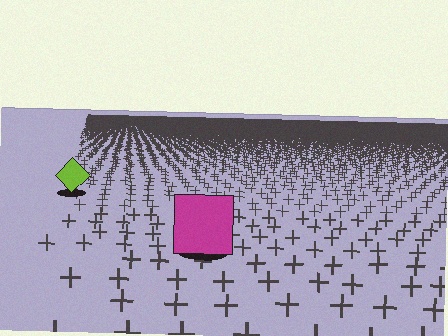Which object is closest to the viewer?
The magenta square is closest. The texture marks near it are larger and more spread out.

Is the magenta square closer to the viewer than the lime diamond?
Yes. The magenta square is closer — you can tell from the texture gradient: the ground texture is coarser near it.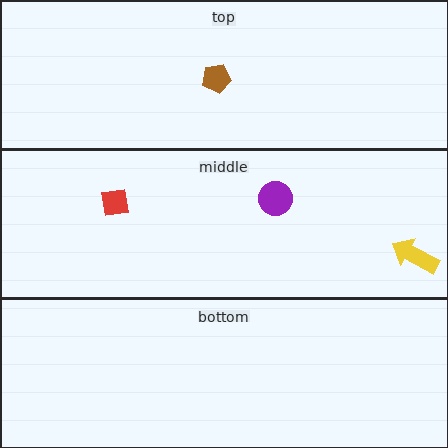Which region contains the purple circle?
The middle region.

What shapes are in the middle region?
The yellow arrow, the red square, the purple circle.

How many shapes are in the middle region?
3.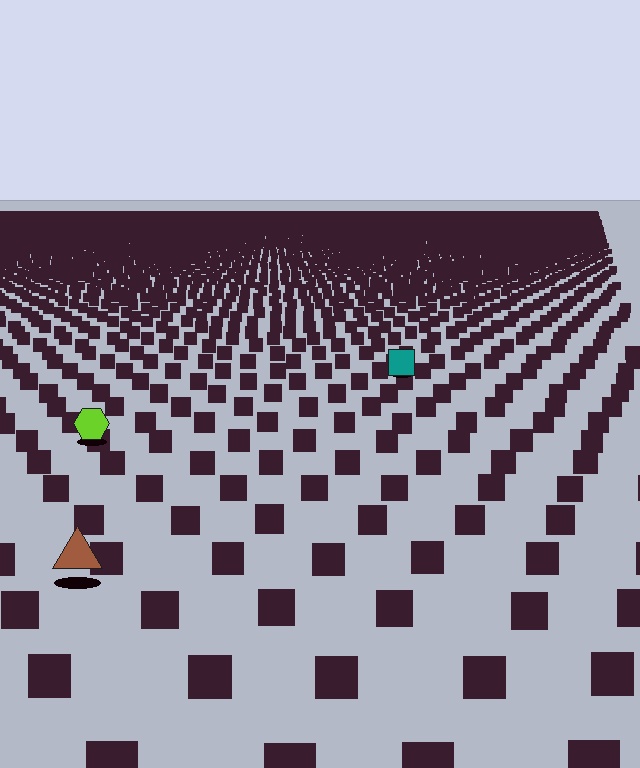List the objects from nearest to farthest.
From nearest to farthest: the brown triangle, the lime hexagon, the teal square.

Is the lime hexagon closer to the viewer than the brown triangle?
No. The brown triangle is closer — you can tell from the texture gradient: the ground texture is coarser near it.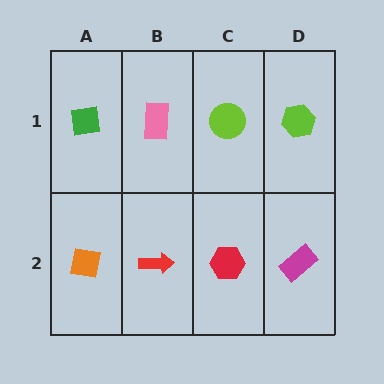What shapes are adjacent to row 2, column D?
A lime hexagon (row 1, column D), a red hexagon (row 2, column C).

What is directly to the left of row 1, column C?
A pink rectangle.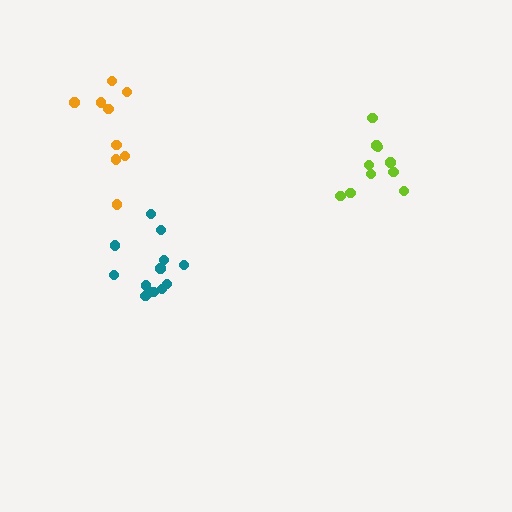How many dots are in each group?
Group 1: 12 dots, Group 2: 9 dots, Group 3: 10 dots (31 total).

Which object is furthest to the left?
The orange cluster is leftmost.